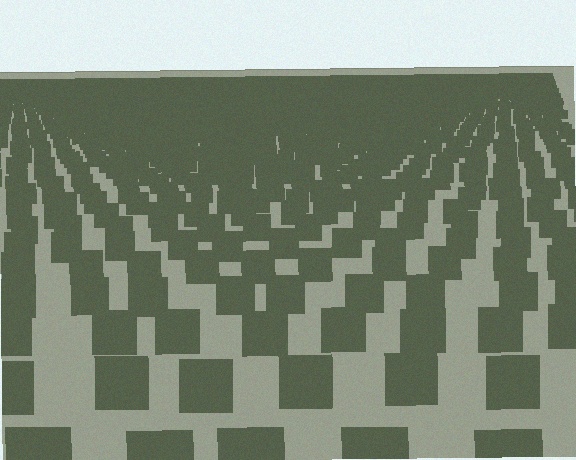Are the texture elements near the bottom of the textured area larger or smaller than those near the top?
Larger. Near the bottom, elements are closer to the viewer and appear at a bigger on-screen size.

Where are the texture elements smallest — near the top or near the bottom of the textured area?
Near the top.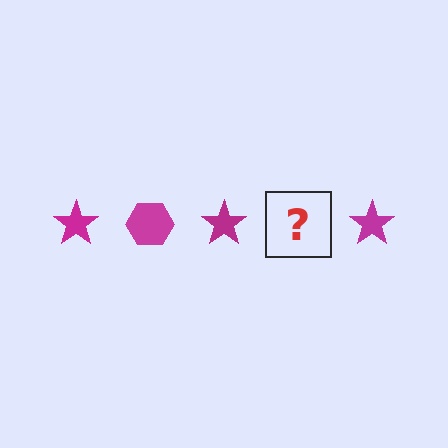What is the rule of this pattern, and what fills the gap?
The rule is that the pattern cycles through star, hexagon shapes in magenta. The gap should be filled with a magenta hexagon.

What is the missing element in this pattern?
The missing element is a magenta hexagon.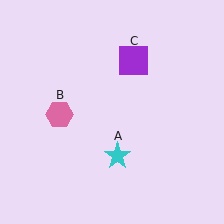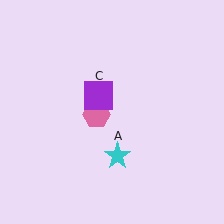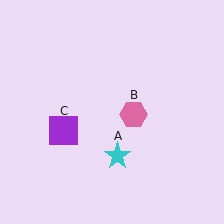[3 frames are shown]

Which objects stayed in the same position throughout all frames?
Cyan star (object A) remained stationary.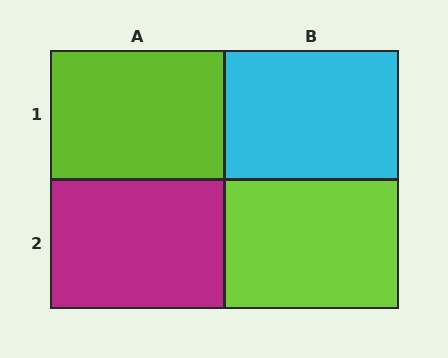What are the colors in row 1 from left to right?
Lime, cyan.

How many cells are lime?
2 cells are lime.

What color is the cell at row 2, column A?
Magenta.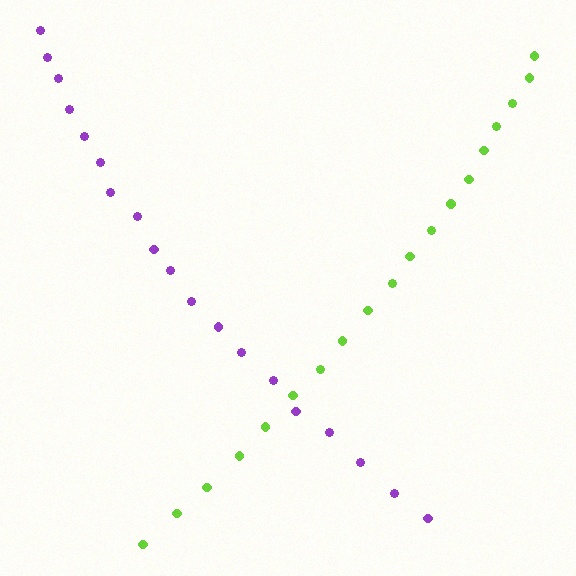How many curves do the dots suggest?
There are 2 distinct paths.